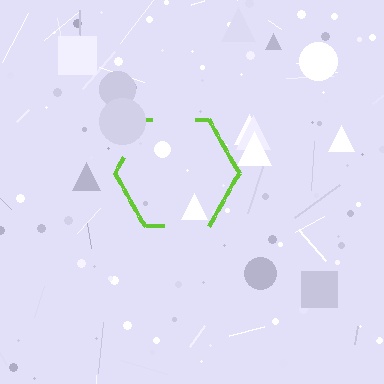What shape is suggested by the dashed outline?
The dashed outline suggests a hexagon.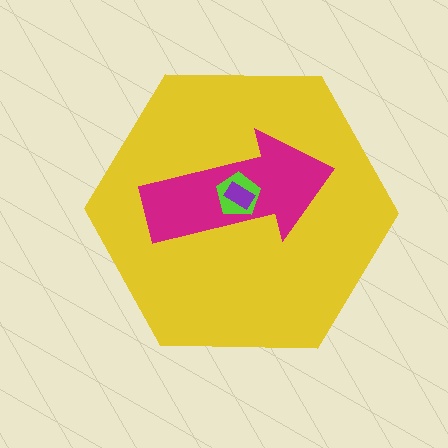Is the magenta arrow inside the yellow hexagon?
Yes.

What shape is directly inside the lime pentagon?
The purple rectangle.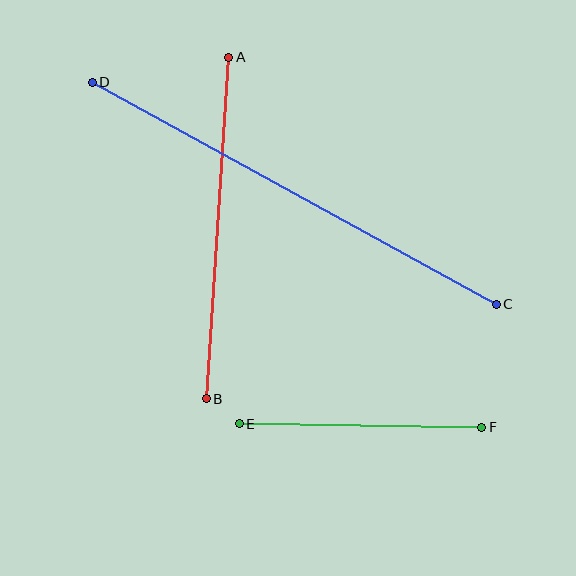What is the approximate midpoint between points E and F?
The midpoint is at approximately (360, 425) pixels.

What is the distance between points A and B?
The distance is approximately 342 pixels.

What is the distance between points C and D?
The distance is approximately 461 pixels.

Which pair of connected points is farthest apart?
Points C and D are farthest apart.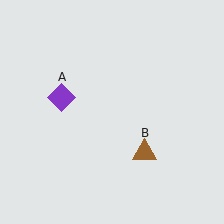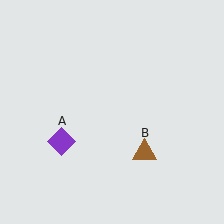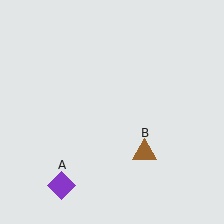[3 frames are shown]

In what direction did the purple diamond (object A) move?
The purple diamond (object A) moved down.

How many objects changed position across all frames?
1 object changed position: purple diamond (object A).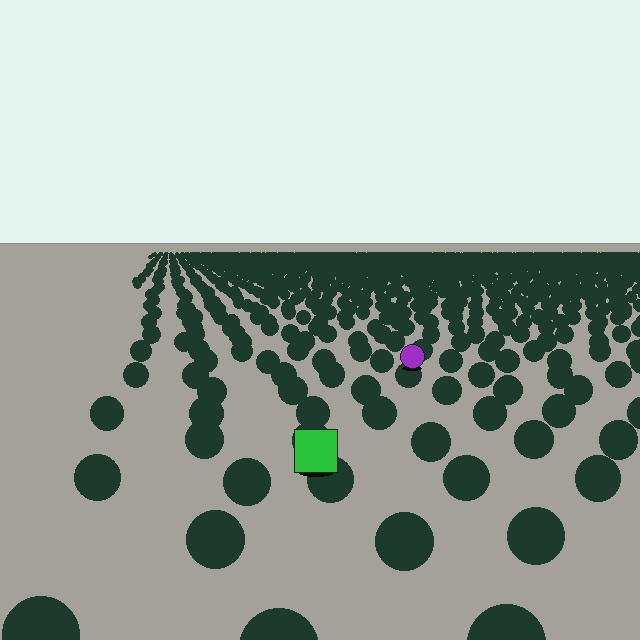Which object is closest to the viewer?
The green square is closest. The texture marks near it are larger and more spread out.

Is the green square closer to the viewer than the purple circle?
Yes. The green square is closer — you can tell from the texture gradient: the ground texture is coarser near it.